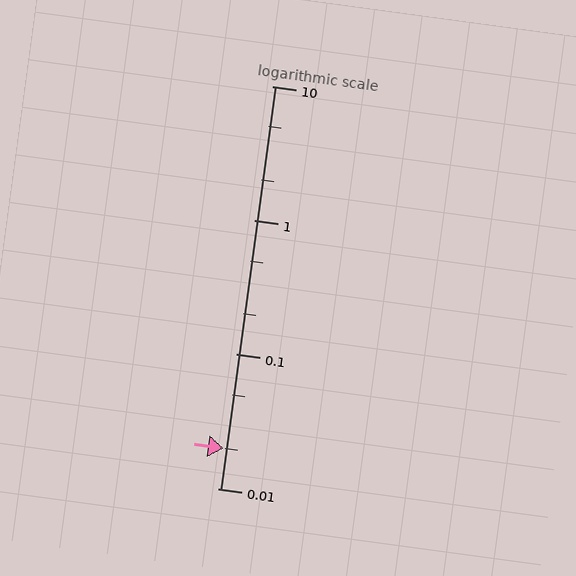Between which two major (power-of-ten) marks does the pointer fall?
The pointer is between 0.01 and 0.1.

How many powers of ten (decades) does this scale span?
The scale spans 3 decades, from 0.01 to 10.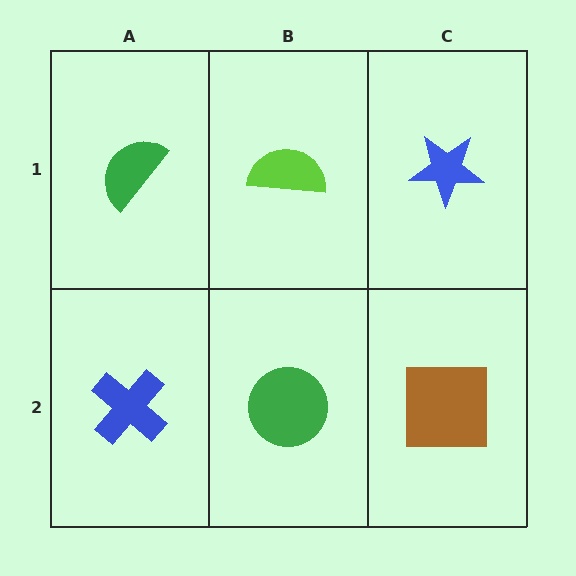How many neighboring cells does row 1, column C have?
2.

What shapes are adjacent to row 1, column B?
A green circle (row 2, column B), a green semicircle (row 1, column A), a blue star (row 1, column C).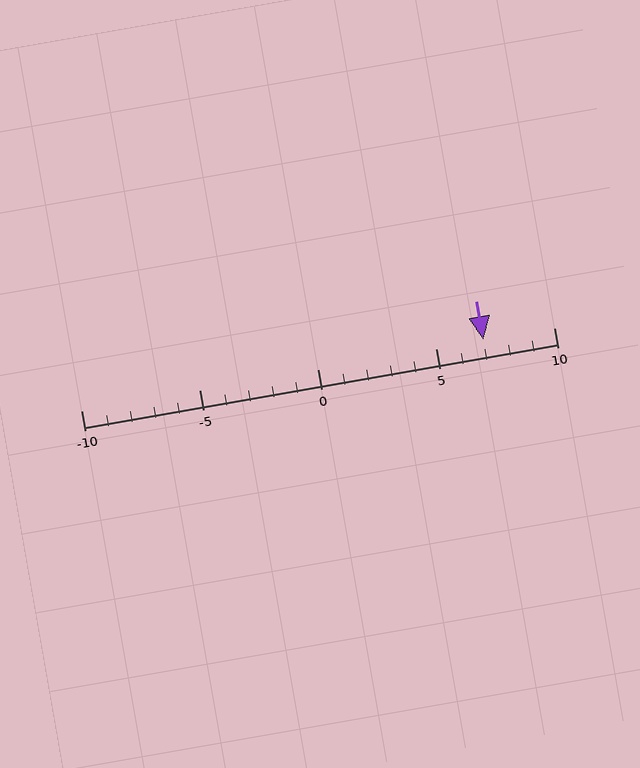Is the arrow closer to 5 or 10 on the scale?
The arrow is closer to 5.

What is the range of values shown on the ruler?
The ruler shows values from -10 to 10.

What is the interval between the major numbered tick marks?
The major tick marks are spaced 5 units apart.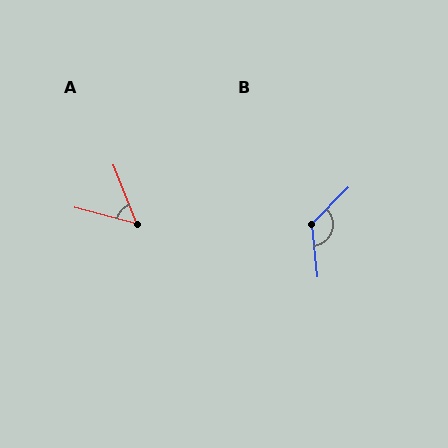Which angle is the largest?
B, at approximately 129 degrees.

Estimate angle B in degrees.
Approximately 129 degrees.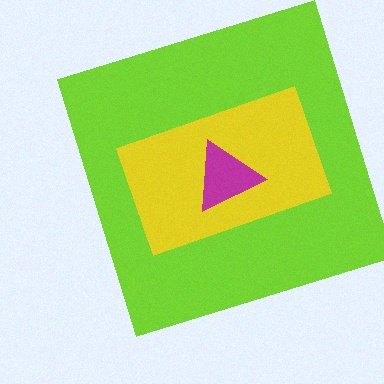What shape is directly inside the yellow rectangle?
The magenta triangle.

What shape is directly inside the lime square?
The yellow rectangle.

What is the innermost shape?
The magenta triangle.